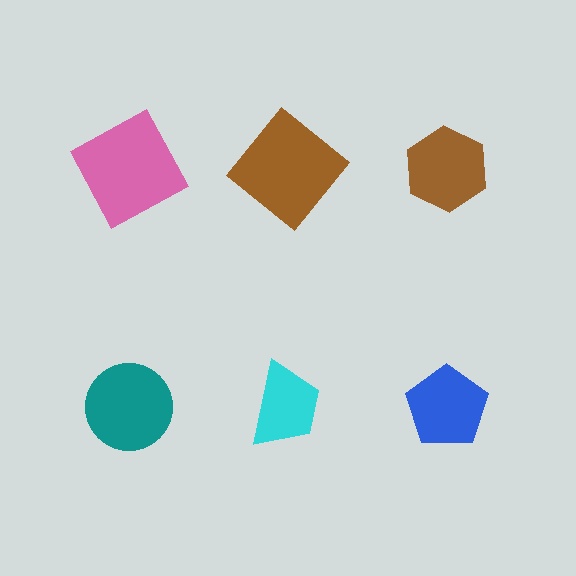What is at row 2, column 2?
A cyan trapezoid.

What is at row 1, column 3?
A brown hexagon.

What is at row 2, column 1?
A teal circle.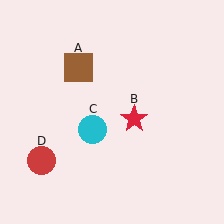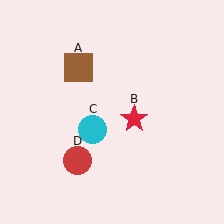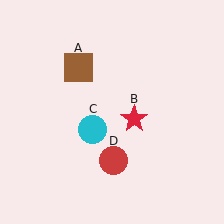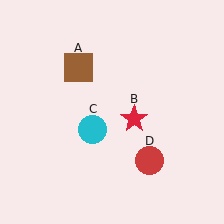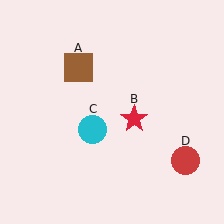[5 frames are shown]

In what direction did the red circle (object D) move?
The red circle (object D) moved right.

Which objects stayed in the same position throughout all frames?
Brown square (object A) and red star (object B) and cyan circle (object C) remained stationary.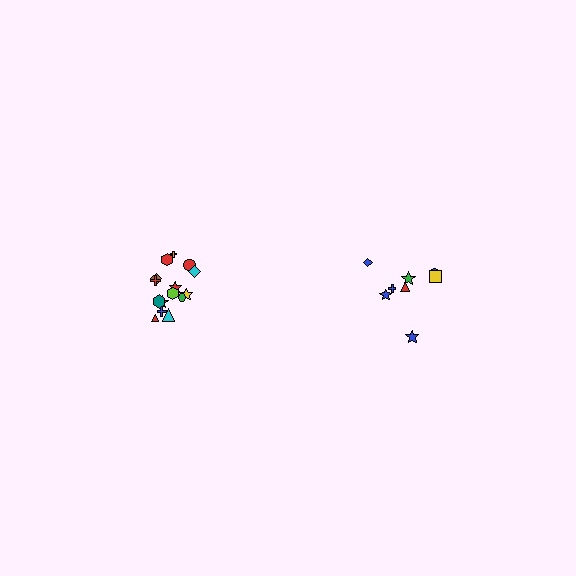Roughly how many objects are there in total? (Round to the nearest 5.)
Roughly 25 objects in total.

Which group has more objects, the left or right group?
The left group.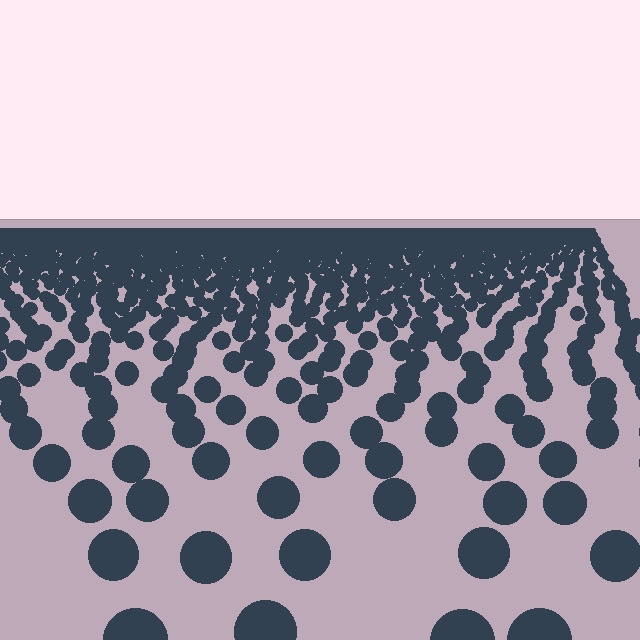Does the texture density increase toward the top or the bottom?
Density increases toward the top.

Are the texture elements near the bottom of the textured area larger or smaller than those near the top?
Larger. Near the bottom, elements are closer to the viewer and appear at a bigger on-screen size.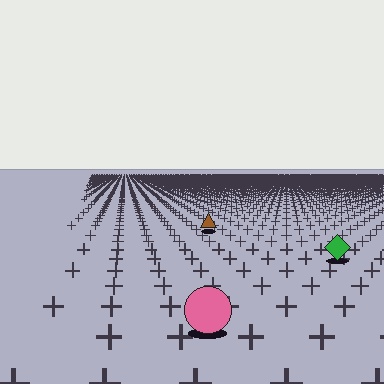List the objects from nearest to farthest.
From nearest to farthest: the pink circle, the green diamond, the brown triangle.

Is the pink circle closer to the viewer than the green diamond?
Yes. The pink circle is closer — you can tell from the texture gradient: the ground texture is coarser near it.